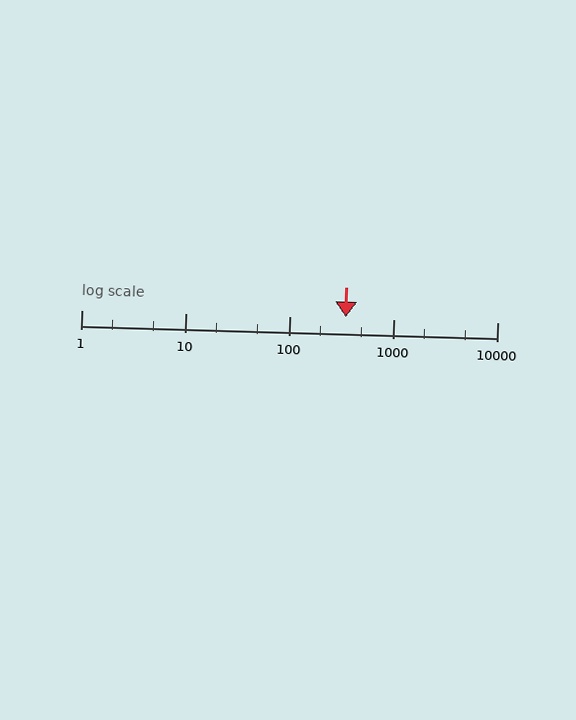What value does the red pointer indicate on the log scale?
The pointer indicates approximately 350.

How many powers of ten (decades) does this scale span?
The scale spans 4 decades, from 1 to 10000.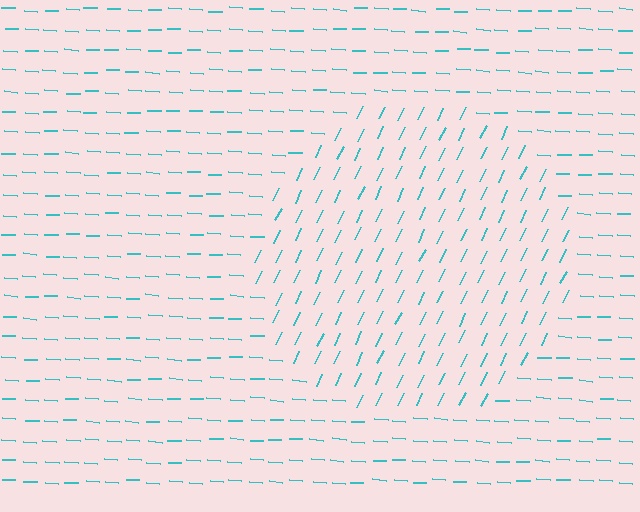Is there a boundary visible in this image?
Yes, there is a texture boundary formed by a change in line orientation.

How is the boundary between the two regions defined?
The boundary is defined purely by a change in line orientation (approximately 67 degrees difference). All lines are the same color and thickness.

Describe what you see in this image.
The image is filled with small cyan line segments. A circle region in the image has lines oriented differently from the surrounding lines, creating a visible texture boundary.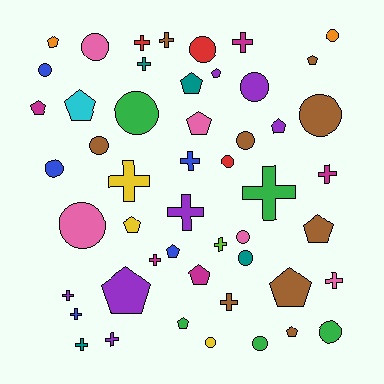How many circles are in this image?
There are 17 circles.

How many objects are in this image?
There are 50 objects.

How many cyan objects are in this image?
There is 1 cyan object.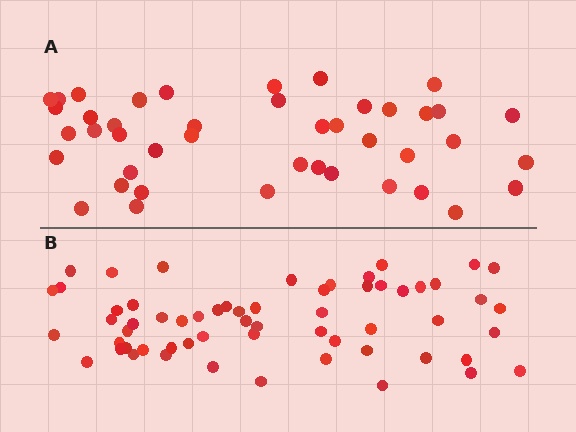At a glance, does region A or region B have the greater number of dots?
Region B (the bottom region) has more dots.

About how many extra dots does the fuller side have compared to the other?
Region B has approximately 15 more dots than region A.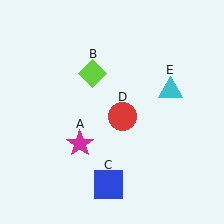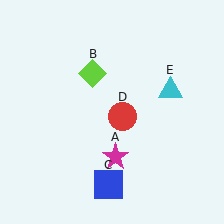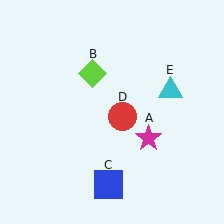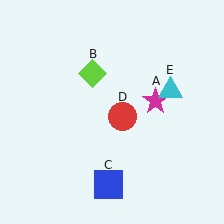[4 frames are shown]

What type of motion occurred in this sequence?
The magenta star (object A) rotated counterclockwise around the center of the scene.